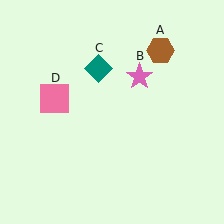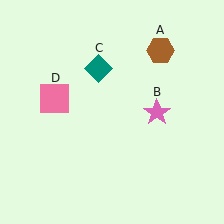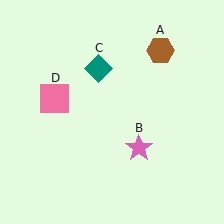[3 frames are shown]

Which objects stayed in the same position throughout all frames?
Brown hexagon (object A) and teal diamond (object C) and pink square (object D) remained stationary.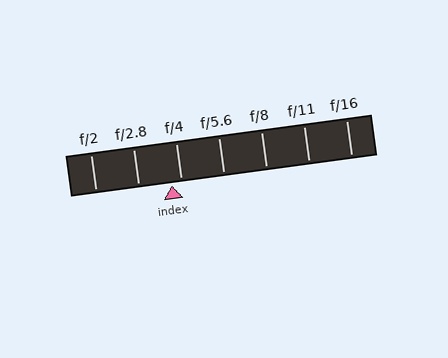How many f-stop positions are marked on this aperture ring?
There are 7 f-stop positions marked.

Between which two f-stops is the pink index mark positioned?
The index mark is between f/2.8 and f/4.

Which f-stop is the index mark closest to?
The index mark is closest to f/4.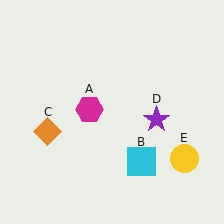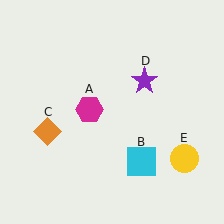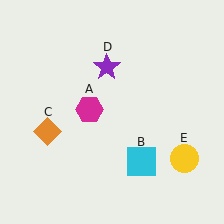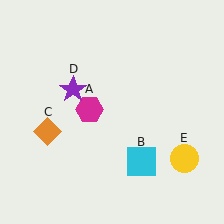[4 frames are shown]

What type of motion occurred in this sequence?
The purple star (object D) rotated counterclockwise around the center of the scene.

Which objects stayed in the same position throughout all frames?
Magenta hexagon (object A) and cyan square (object B) and orange diamond (object C) and yellow circle (object E) remained stationary.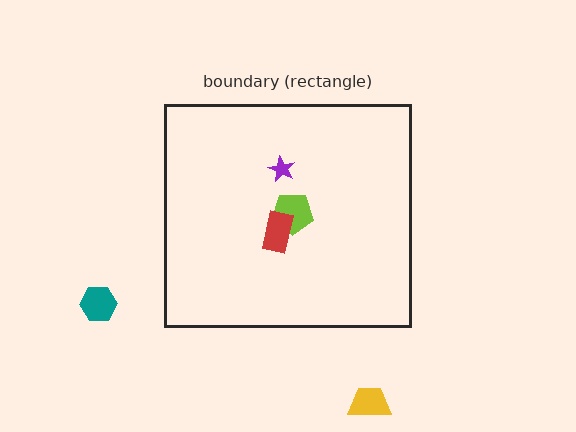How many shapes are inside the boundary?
3 inside, 2 outside.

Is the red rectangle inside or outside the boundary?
Inside.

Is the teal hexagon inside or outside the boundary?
Outside.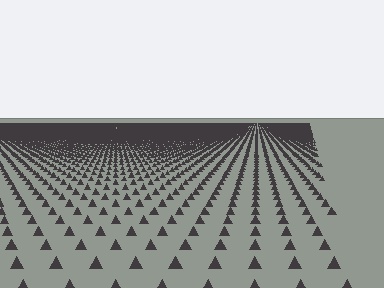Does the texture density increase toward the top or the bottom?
Density increases toward the top.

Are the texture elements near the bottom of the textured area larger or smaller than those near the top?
Larger. Near the bottom, elements are closer to the viewer and appear at a bigger on-screen size.